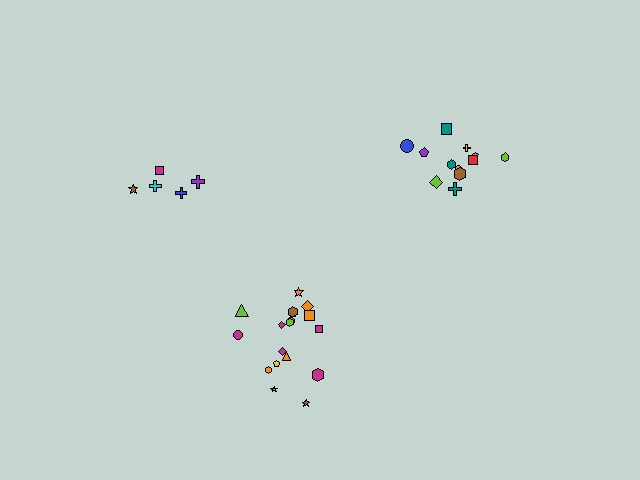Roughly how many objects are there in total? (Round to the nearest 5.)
Roughly 35 objects in total.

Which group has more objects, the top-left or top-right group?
The top-right group.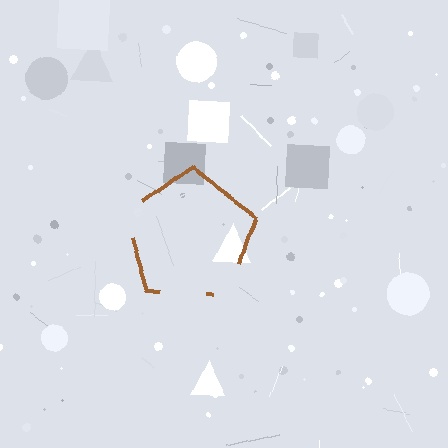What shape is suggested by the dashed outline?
The dashed outline suggests a pentagon.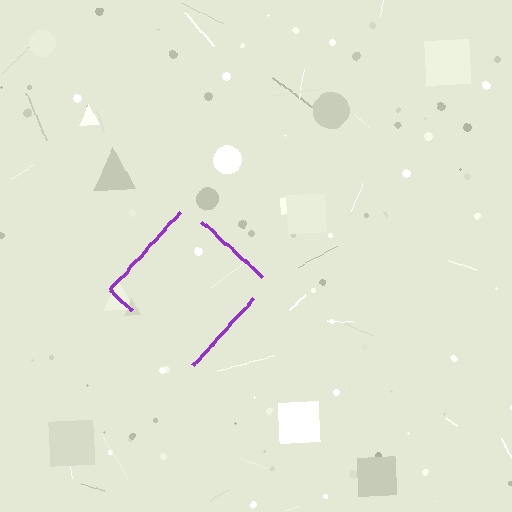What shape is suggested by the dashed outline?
The dashed outline suggests a diamond.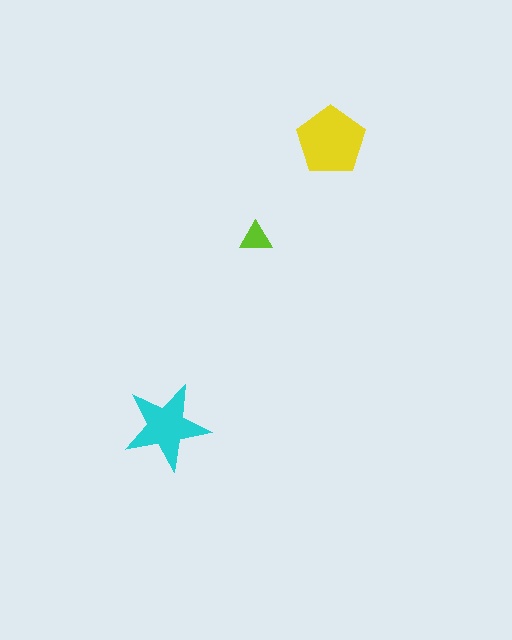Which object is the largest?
The yellow pentagon.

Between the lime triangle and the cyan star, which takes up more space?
The cyan star.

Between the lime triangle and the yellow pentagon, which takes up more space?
The yellow pentagon.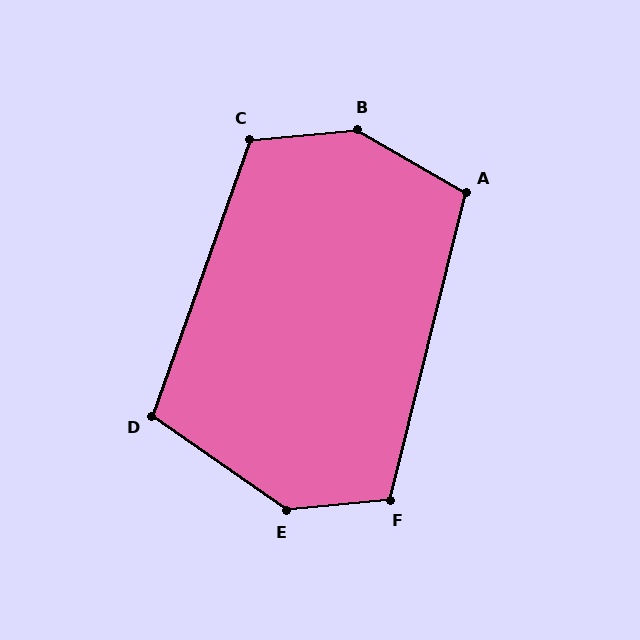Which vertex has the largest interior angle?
B, at approximately 145 degrees.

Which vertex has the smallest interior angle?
D, at approximately 106 degrees.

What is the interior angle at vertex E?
Approximately 139 degrees (obtuse).